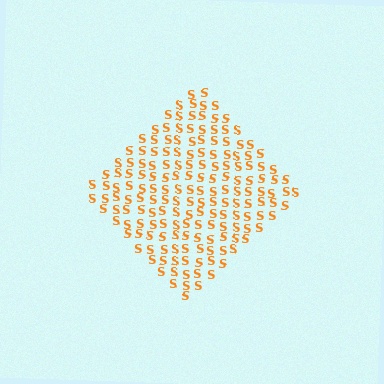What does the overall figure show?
The overall figure shows a diamond.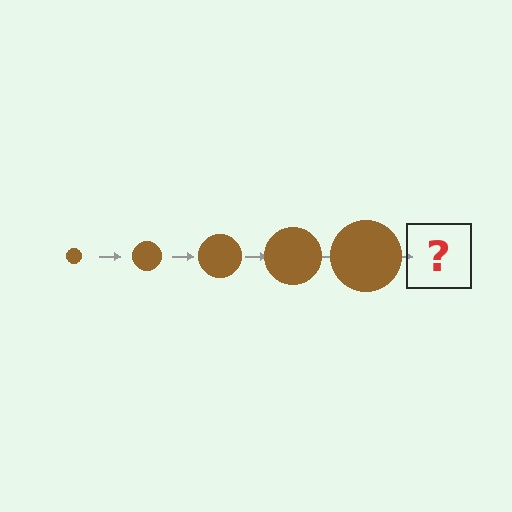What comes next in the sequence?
The next element should be a brown circle, larger than the previous one.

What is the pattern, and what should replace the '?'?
The pattern is that the circle gets progressively larger each step. The '?' should be a brown circle, larger than the previous one.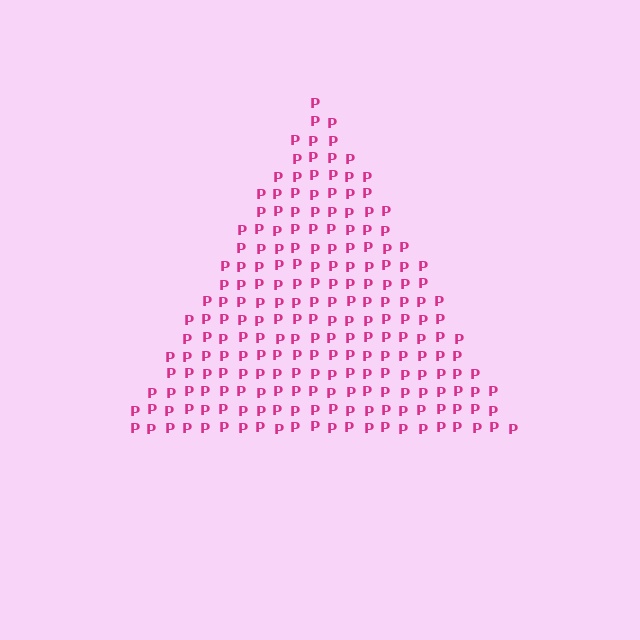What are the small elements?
The small elements are letter P's.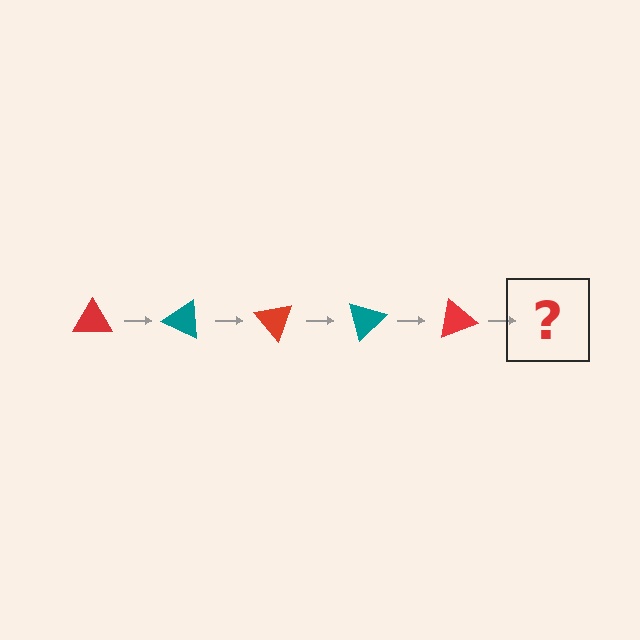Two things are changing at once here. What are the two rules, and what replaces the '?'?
The two rules are that it rotates 25 degrees each step and the color cycles through red and teal. The '?' should be a teal triangle, rotated 125 degrees from the start.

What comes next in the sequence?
The next element should be a teal triangle, rotated 125 degrees from the start.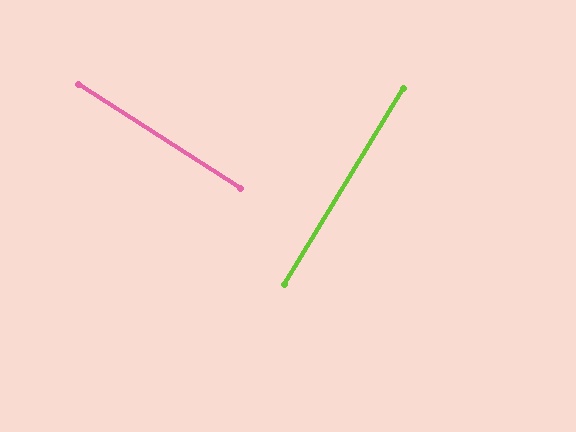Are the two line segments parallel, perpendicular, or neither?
Perpendicular — they meet at approximately 89°.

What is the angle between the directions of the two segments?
Approximately 89 degrees.